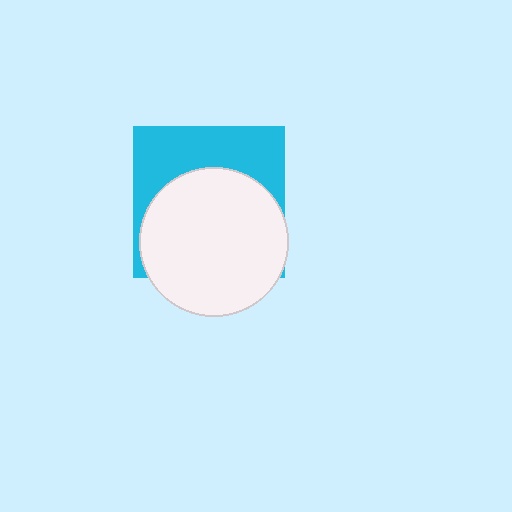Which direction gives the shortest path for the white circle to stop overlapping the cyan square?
Moving down gives the shortest separation.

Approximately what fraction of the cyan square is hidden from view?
Roughly 60% of the cyan square is hidden behind the white circle.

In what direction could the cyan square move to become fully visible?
The cyan square could move up. That would shift it out from behind the white circle entirely.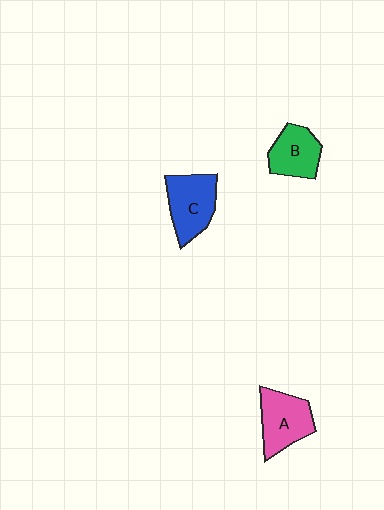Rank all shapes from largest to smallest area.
From largest to smallest: C (blue), A (pink), B (green).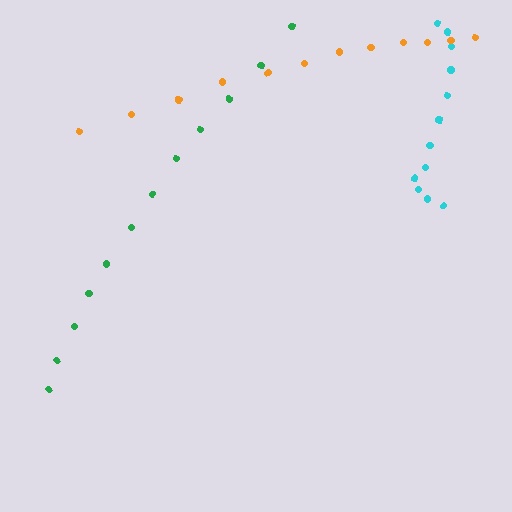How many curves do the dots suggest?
There are 3 distinct paths.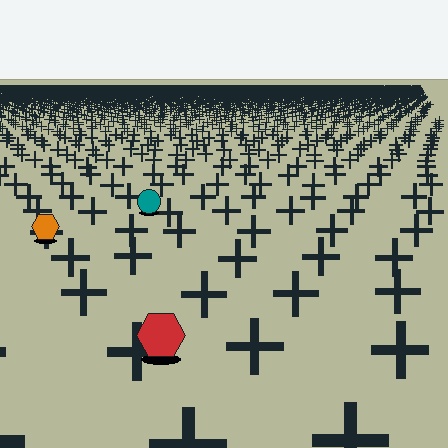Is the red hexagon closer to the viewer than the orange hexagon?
Yes. The red hexagon is closer — you can tell from the texture gradient: the ground texture is coarser near it.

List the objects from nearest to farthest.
From nearest to farthest: the red hexagon, the orange hexagon, the teal circle.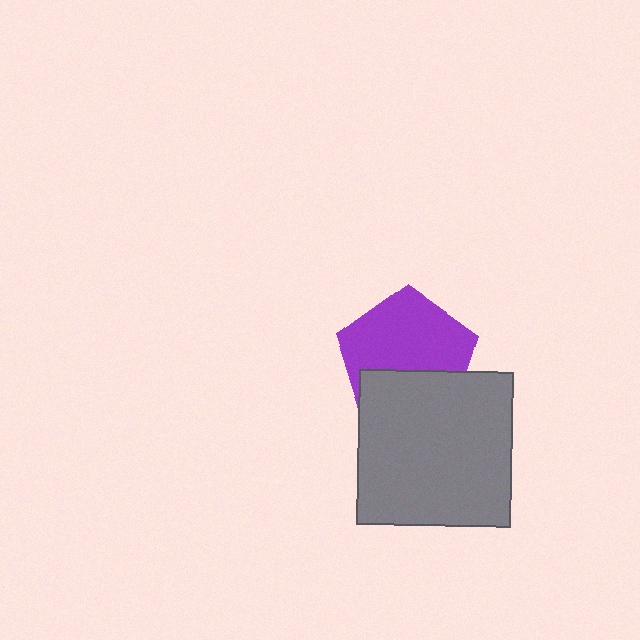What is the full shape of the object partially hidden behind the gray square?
The partially hidden object is a purple pentagon.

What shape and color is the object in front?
The object in front is a gray square.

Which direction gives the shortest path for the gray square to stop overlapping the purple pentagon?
Moving down gives the shortest separation.